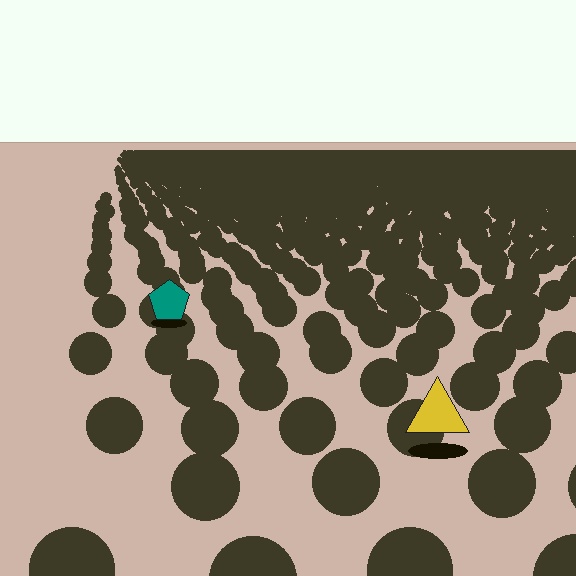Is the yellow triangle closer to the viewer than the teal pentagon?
Yes. The yellow triangle is closer — you can tell from the texture gradient: the ground texture is coarser near it.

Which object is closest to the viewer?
The yellow triangle is closest. The texture marks near it are larger and more spread out.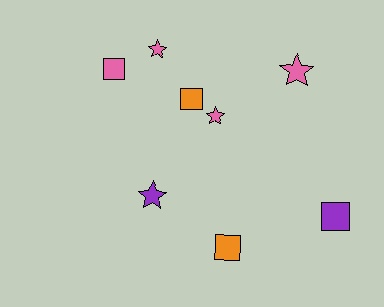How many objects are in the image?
There are 8 objects.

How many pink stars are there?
There are 3 pink stars.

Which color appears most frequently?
Pink, with 4 objects.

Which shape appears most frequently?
Square, with 4 objects.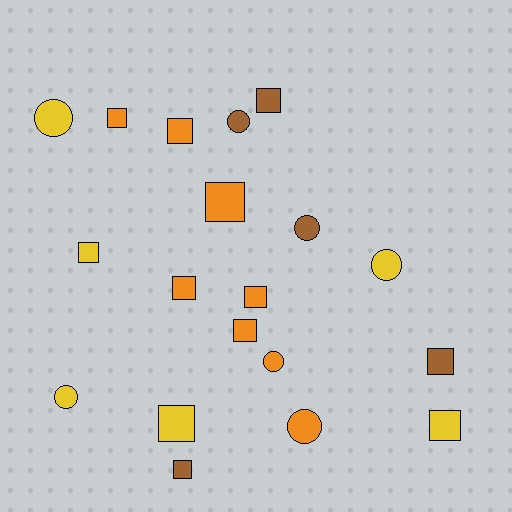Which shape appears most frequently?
Square, with 12 objects.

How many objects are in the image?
There are 19 objects.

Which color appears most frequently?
Orange, with 8 objects.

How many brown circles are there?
There are 2 brown circles.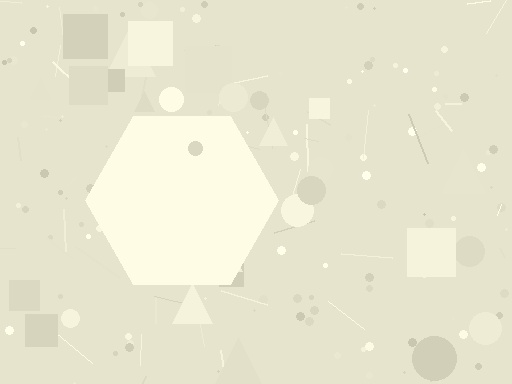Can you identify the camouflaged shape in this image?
The camouflaged shape is a hexagon.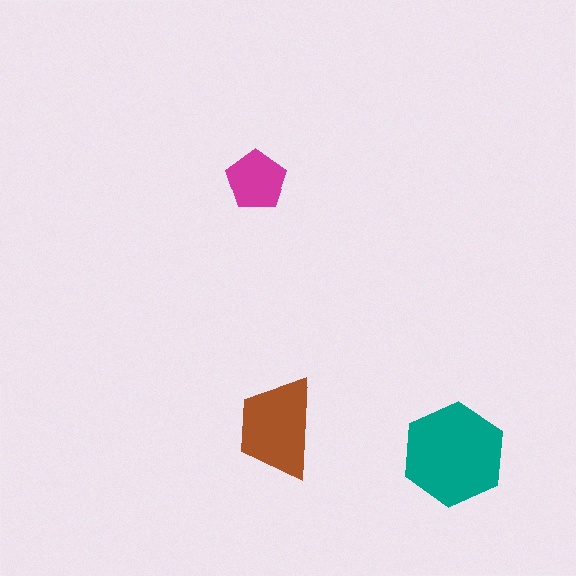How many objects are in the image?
There are 3 objects in the image.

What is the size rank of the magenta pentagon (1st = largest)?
3rd.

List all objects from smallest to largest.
The magenta pentagon, the brown trapezoid, the teal hexagon.